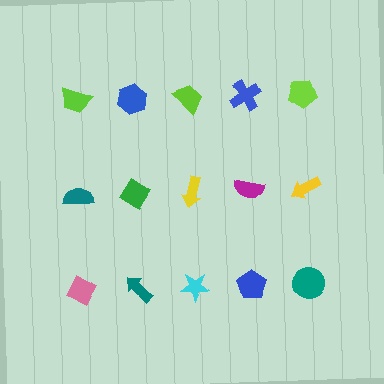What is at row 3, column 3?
A cyan star.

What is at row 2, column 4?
A magenta semicircle.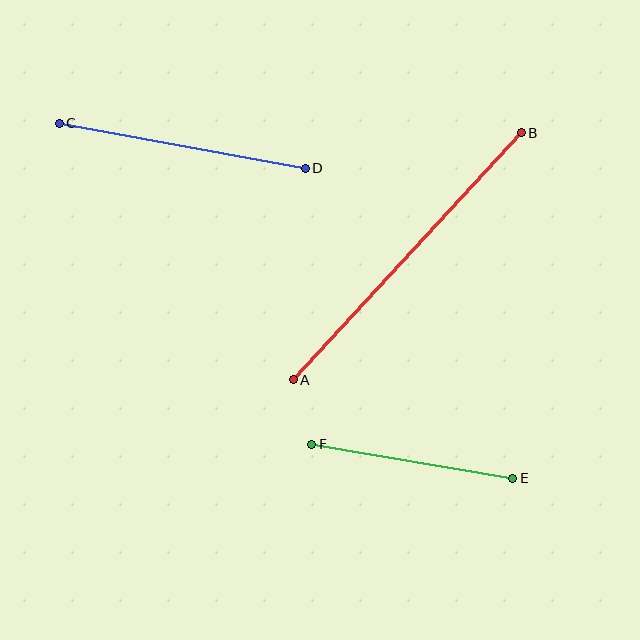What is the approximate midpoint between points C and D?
The midpoint is at approximately (182, 146) pixels.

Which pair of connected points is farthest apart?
Points A and B are farthest apart.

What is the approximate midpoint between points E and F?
The midpoint is at approximately (412, 461) pixels.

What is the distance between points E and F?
The distance is approximately 204 pixels.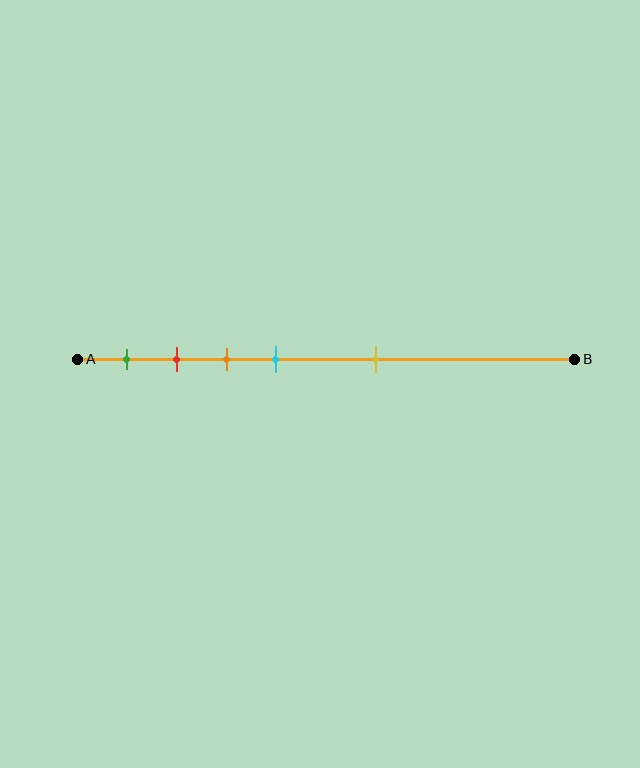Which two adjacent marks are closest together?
The red and orange marks are the closest adjacent pair.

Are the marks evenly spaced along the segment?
No, the marks are not evenly spaced.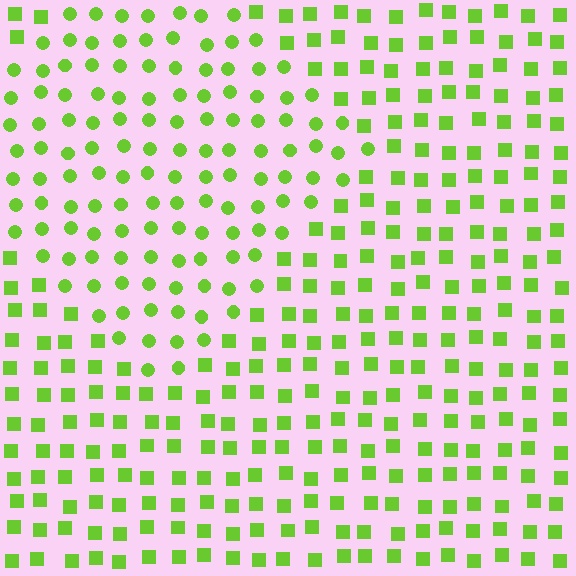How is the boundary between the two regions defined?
The boundary is defined by a change in element shape: circles inside vs. squares outside. All elements share the same color and spacing.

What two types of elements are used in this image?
The image uses circles inside the diamond region and squares outside it.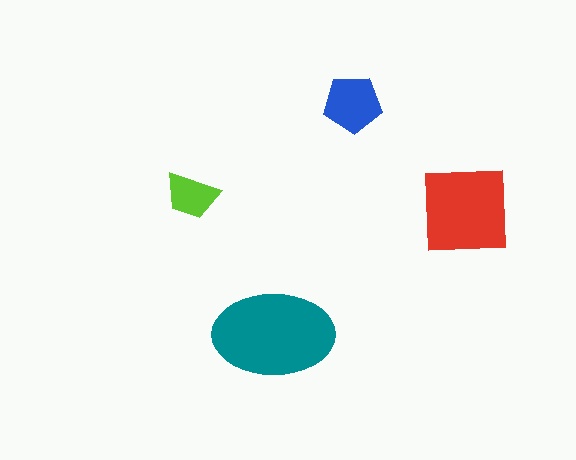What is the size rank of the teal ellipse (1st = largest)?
1st.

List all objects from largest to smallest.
The teal ellipse, the red square, the blue pentagon, the lime trapezoid.